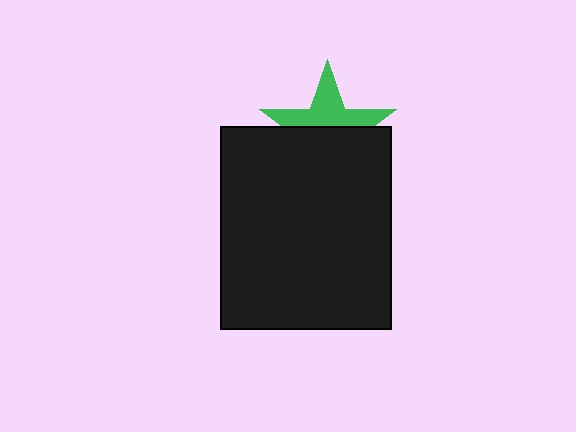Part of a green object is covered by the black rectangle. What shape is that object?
It is a star.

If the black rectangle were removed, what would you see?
You would see the complete green star.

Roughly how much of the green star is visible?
A small part of it is visible (roughly 45%).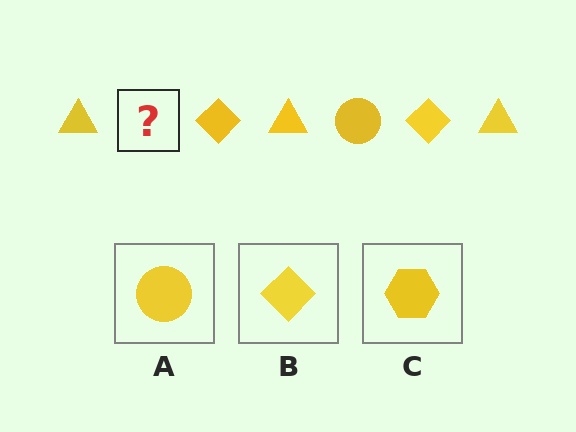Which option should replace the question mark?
Option A.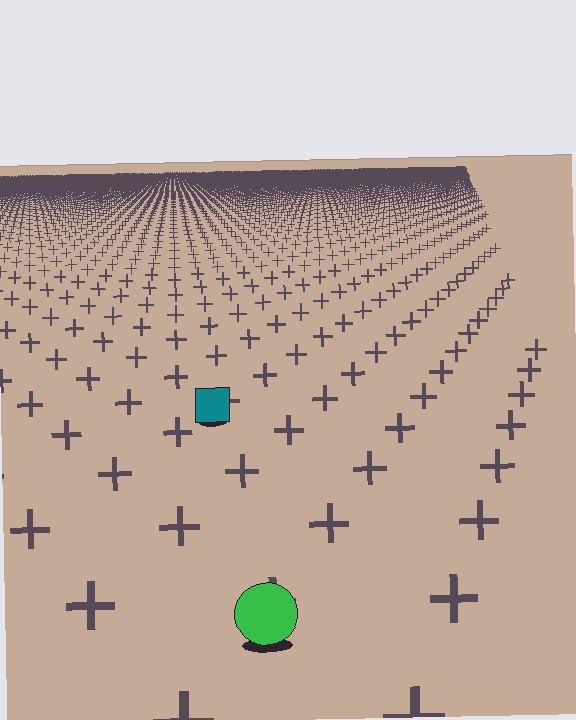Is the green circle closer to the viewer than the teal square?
Yes. The green circle is closer — you can tell from the texture gradient: the ground texture is coarser near it.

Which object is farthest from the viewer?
The teal square is farthest from the viewer. It appears smaller and the ground texture around it is denser.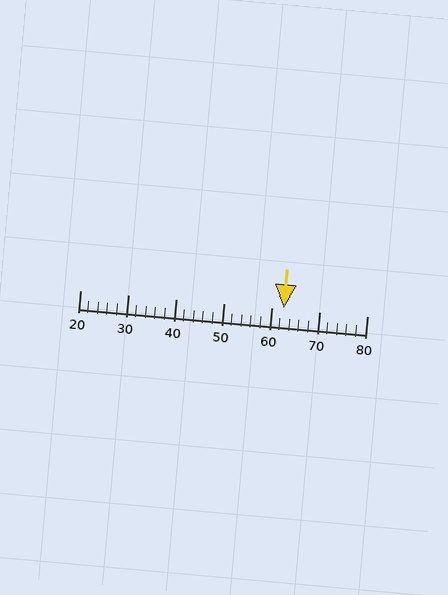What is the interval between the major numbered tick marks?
The major tick marks are spaced 10 units apart.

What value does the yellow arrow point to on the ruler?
The yellow arrow points to approximately 63.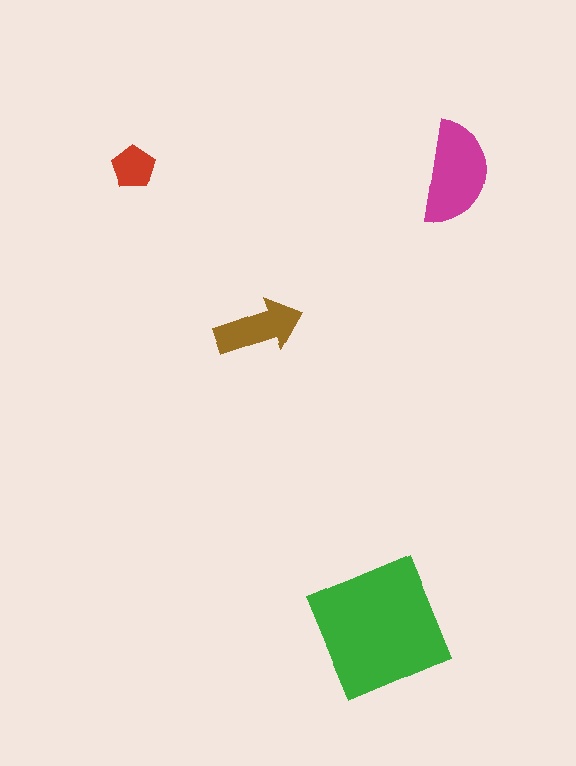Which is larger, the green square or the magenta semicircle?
The green square.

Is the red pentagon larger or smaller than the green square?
Smaller.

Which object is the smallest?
The red pentagon.